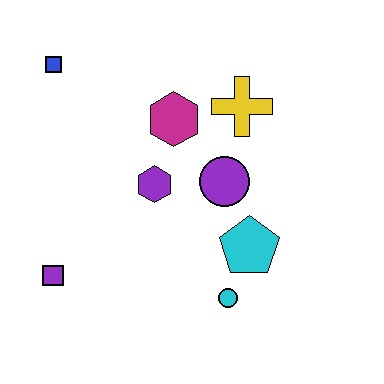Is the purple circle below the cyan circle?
No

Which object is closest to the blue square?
The magenta hexagon is closest to the blue square.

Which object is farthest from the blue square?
The cyan circle is farthest from the blue square.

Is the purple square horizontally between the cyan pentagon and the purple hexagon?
No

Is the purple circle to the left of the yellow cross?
Yes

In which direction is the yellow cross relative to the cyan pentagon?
The yellow cross is above the cyan pentagon.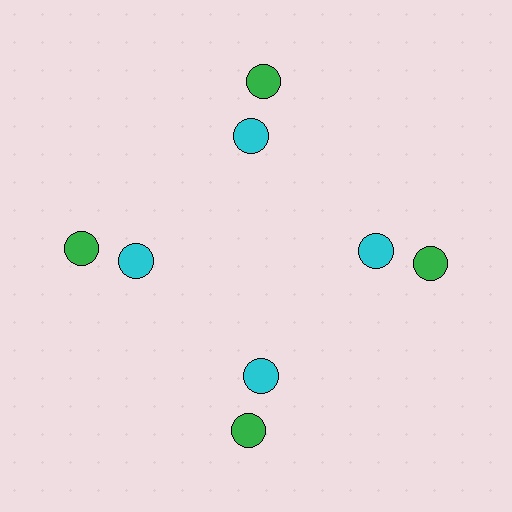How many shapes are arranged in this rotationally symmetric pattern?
There are 8 shapes, arranged in 4 groups of 2.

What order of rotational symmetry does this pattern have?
This pattern has 4-fold rotational symmetry.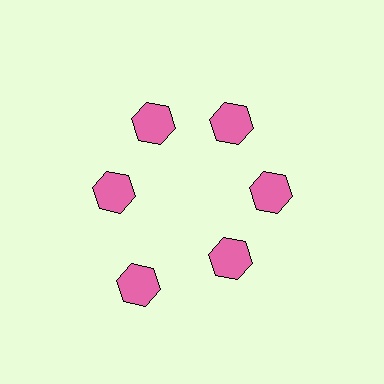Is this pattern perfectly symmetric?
No. The 6 pink hexagons are arranged in a ring, but one element near the 7 o'clock position is pushed outward from the center, breaking the 6-fold rotational symmetry.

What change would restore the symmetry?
The symmetry would be restored by moving it inward, back onto the ring so that all 6 hexagons sit at equal angles and equal distance from the center.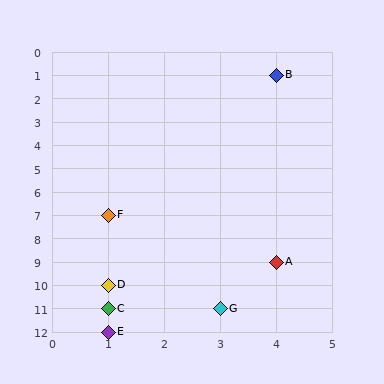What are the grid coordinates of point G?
Point G is at grid coordinates (3, 11).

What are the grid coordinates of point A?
Point A is at grid coordinates (4, 9).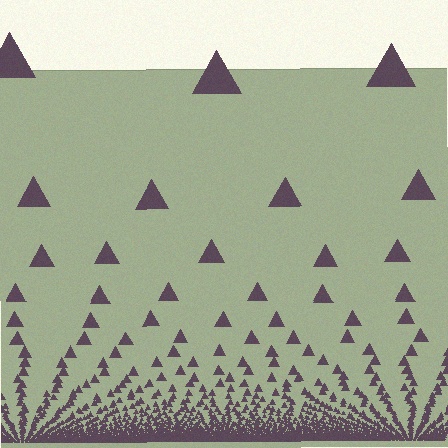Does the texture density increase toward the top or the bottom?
Density increases toward the bottom.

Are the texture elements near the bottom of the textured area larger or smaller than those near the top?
Smaller. The gradient is inverted — elements near the bottom are smaller and denser.